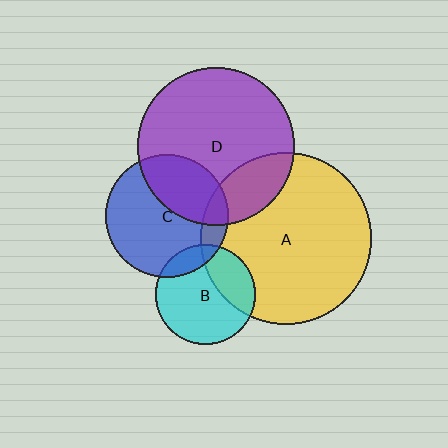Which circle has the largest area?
Circle A (yellow).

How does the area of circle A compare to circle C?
Approximately 2.0 times.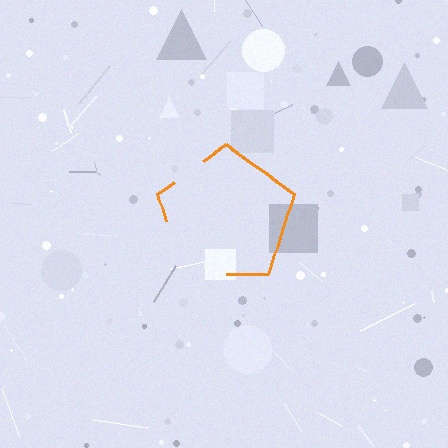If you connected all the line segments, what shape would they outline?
They would outline a pentagon.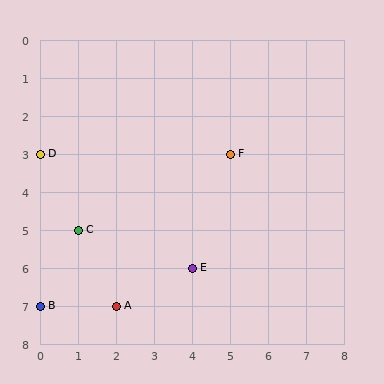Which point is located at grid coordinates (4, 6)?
Point E is at (4, 6).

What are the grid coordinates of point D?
Point D is at grid coordinates (0, 3).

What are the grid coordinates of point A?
Point A is at grid coordinates (2, 7).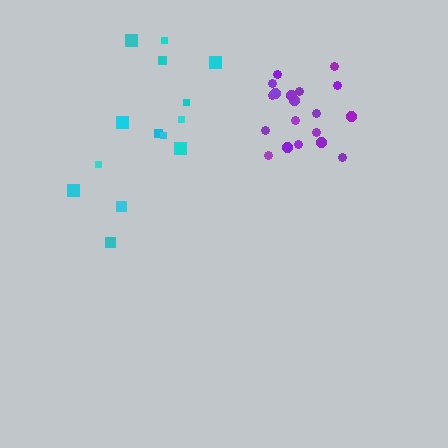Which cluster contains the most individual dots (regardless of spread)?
Purple (19).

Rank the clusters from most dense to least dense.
purple, cyan.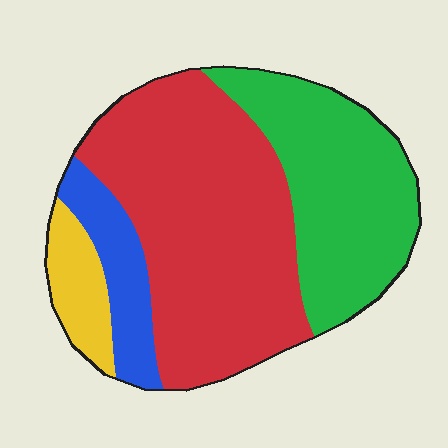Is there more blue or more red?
Red.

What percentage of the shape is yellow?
Yellow covers 8% of the shape.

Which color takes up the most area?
Red, at roughly 50%.